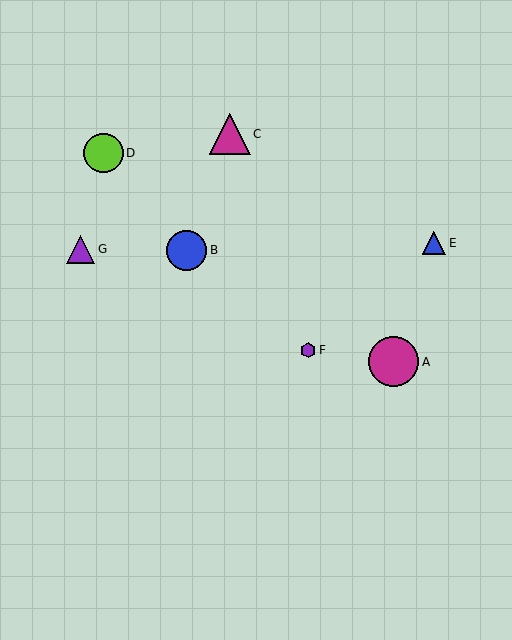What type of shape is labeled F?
Shape F is a purple hexagon.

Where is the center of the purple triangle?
The center of the purple triangle is at (81, 249).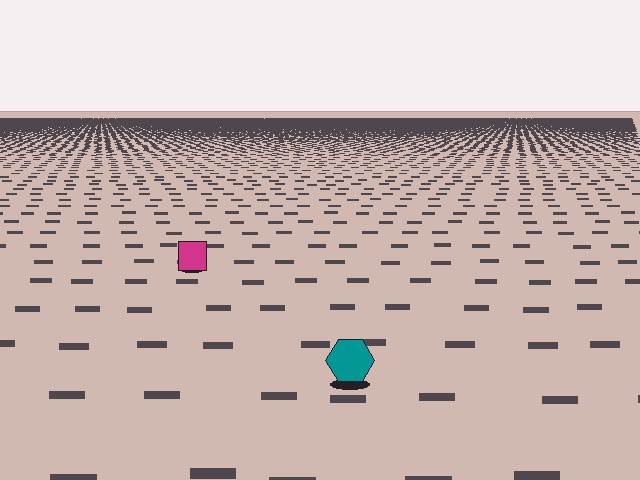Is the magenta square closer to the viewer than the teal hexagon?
No. The teal hexagon is closer — you can tell from the texture gradient: the ground texture is coarser near it.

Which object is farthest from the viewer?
The magenta square is farthest from the viewer. It appears smaller and the ground texture around it is denser.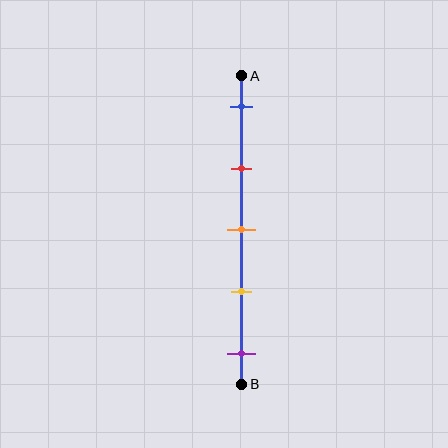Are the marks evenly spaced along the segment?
Yes, the marks are approximately evenly spaced.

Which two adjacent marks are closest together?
The orange and yellow marks are the closest adjacent pair.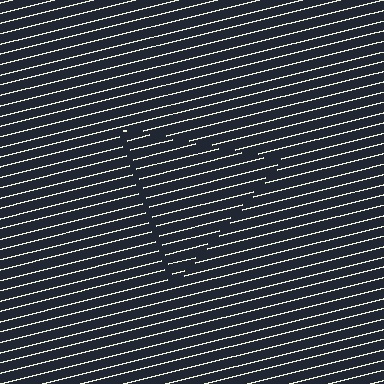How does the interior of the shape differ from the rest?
The interior of the shape contains the same grating, shifted by half a period — the contour is defined by the phase discontinuity where line-ends from the inner and outer gratings abut.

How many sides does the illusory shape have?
3 sides — the line-ends trace a triangle.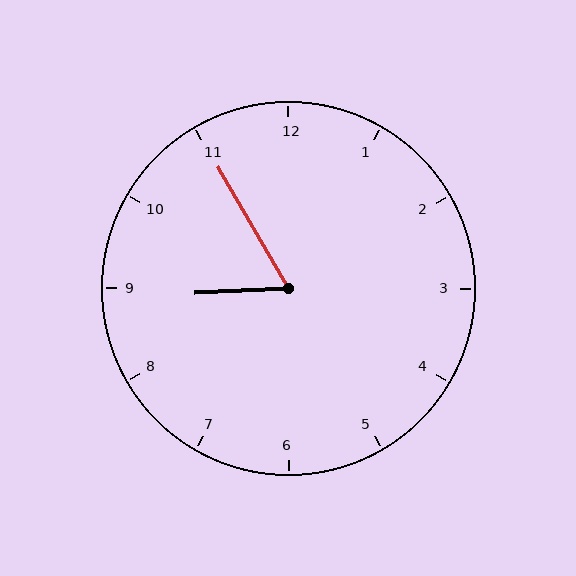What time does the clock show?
8:55.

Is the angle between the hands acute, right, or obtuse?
It is acute.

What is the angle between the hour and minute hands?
Approximately 62 degrees.